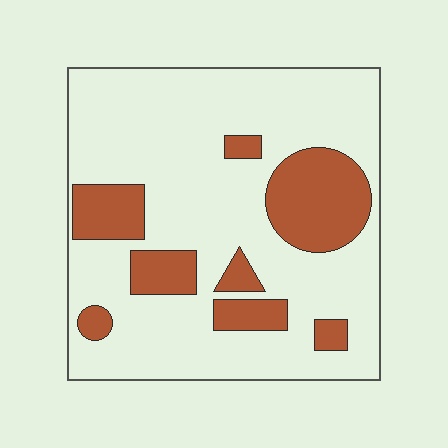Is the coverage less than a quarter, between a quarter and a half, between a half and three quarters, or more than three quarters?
Less than a quarter.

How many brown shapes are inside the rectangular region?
8.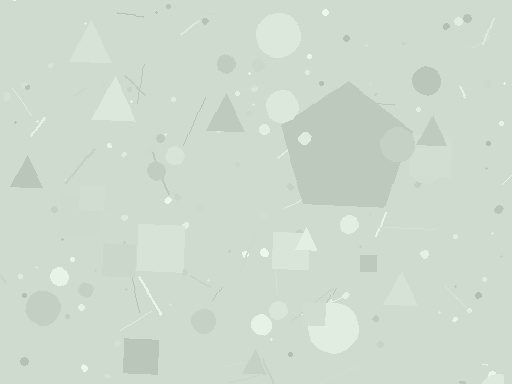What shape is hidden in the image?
A pentagon is hidden in the image.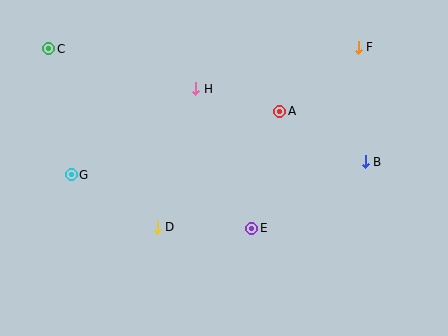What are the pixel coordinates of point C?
Point C is at (49, 49).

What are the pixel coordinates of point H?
Point H is at (196, 89).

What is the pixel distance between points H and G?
The distance between H and G is 152 pixels.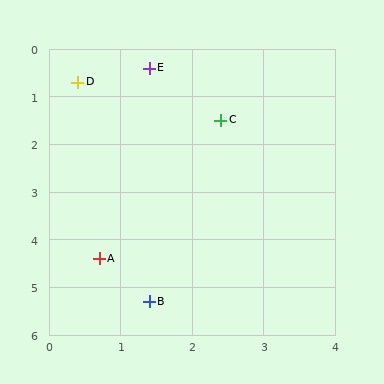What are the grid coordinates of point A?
Point A is at approximately (0.7, 4.4).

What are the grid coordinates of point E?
Point E is at approximately (1.4, 0.4).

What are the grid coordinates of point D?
Point D is at approximately (0.4, 0.7).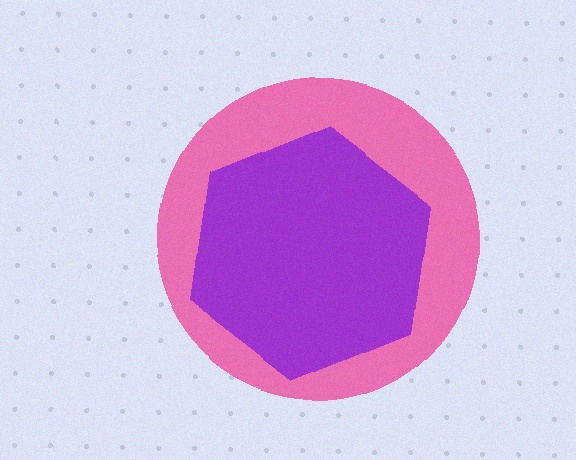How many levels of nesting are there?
2.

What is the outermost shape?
The pink circle.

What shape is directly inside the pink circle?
The purple hexagon.